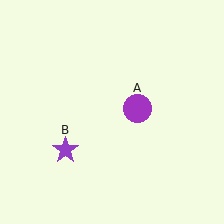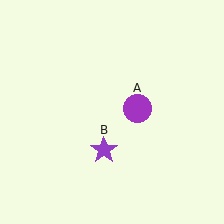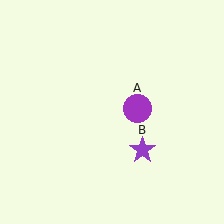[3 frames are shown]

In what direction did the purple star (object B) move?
The purple star (object B) moved right.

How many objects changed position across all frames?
1 object changed position: purple star (object B).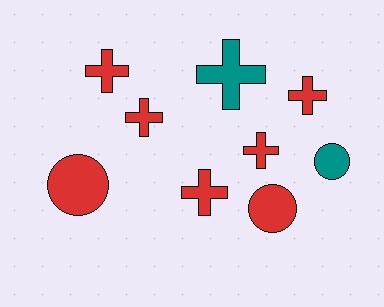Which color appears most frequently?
Red, with 7 objects.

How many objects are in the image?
There are 9 objects.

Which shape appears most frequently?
Cross, with 6 objects.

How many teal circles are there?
There is 1 teal circle.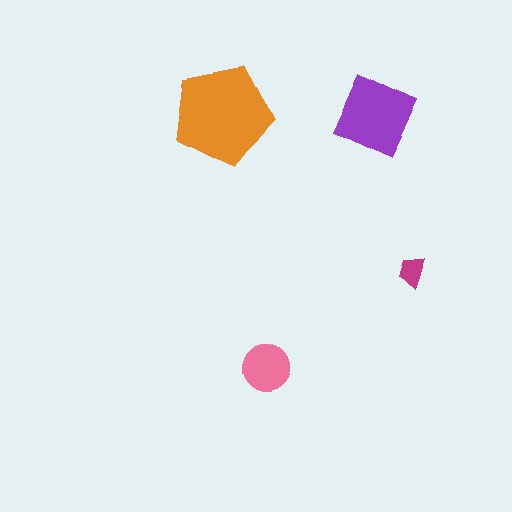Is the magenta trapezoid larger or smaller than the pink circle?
Smaller.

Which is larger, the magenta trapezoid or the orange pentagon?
The orange pentagon.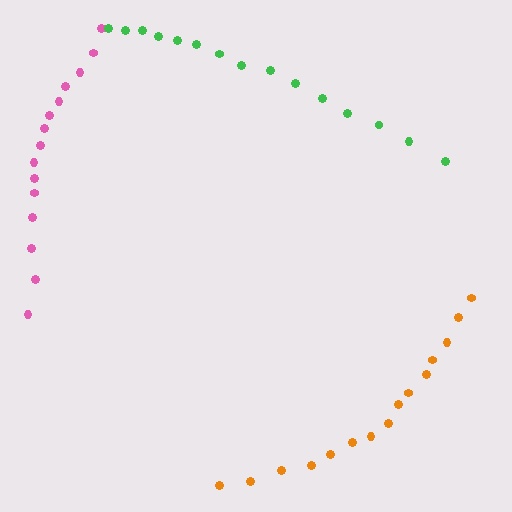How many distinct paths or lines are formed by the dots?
There are 3 distinct paths.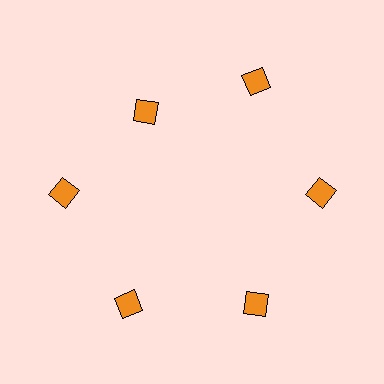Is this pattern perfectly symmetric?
No. The 6 orange diamonds are arranged in a ring, but one element near the 11 o'clock position is pulled inward toward the center, breaking the 6-fold rotational symmetry.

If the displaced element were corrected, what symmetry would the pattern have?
It would have 6-fold rotational symmetry — the pattern would map onto itself every 60 degrees.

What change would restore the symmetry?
The symmetry would be restored by moving it outward, back onto the ring so that all 6 diamonds sit at equal angles and equal distance from the center.